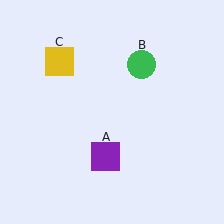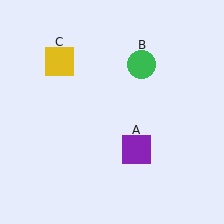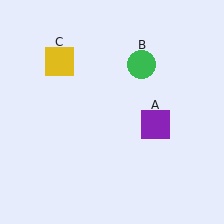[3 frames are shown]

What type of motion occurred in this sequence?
The purple square (object A) rotated counterclockwise around the center of the scene.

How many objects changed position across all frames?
1 object changed position: purple square (object A).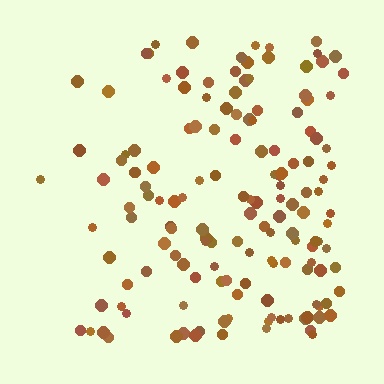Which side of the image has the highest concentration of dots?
The right.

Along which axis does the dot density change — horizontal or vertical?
Horizontal.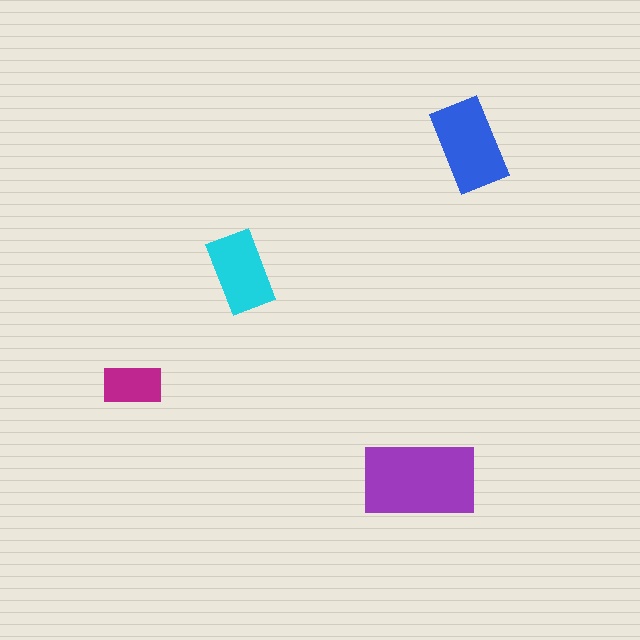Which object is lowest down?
The purple rectangle is bottommost.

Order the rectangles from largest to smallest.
the purple one, the blue one, the cyan one, the magenta one.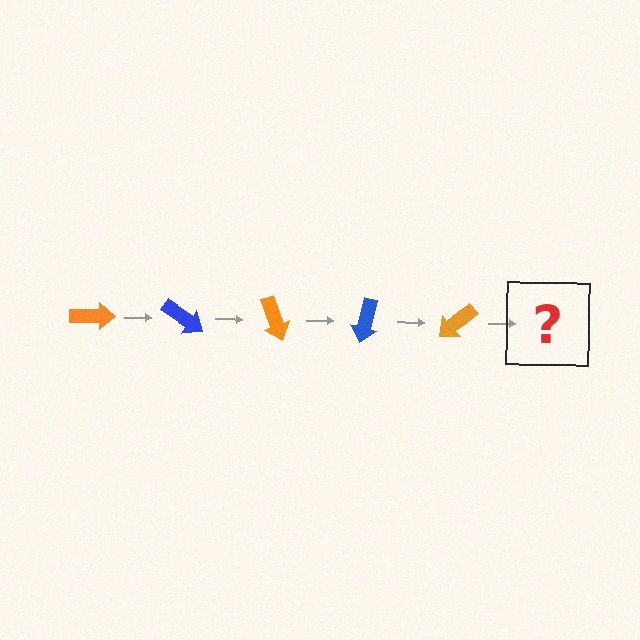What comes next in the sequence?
The next element should be a blue arrow, rotated 175 degrees from the start.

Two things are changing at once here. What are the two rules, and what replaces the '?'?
The two rules are that it rotates 35 degrees each step and the color cycles through orange and blue. The '?' should be a blue arrow, rotated 175 degrees from the start.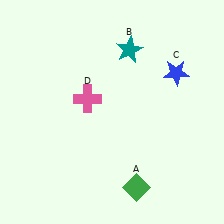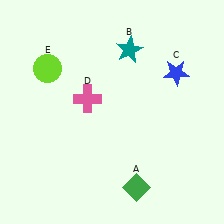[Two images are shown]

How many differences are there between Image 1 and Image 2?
There is 1 difference between the two images.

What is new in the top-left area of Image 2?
A lime circle (E) was added in the top-left area of Image 2.